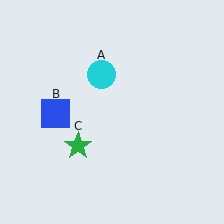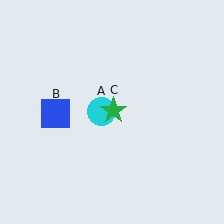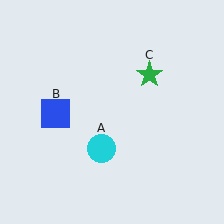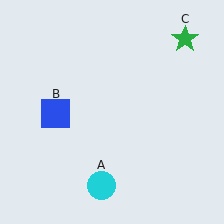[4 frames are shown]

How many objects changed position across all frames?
2 objects changed position: cyan circle (object A), green star (object C).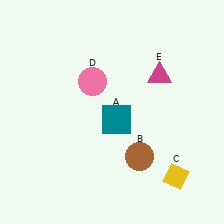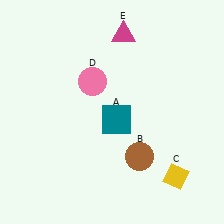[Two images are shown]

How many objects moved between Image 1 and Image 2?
1 object moved between the two images.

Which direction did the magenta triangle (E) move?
The magenta triangle (E) moved up.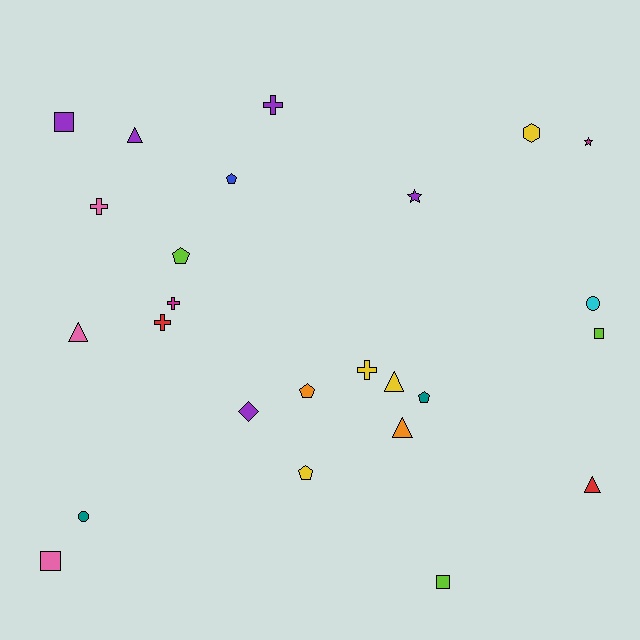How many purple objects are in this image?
There are 5 purple objects.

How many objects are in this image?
There are 25 objects.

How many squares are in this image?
There are 4 squares.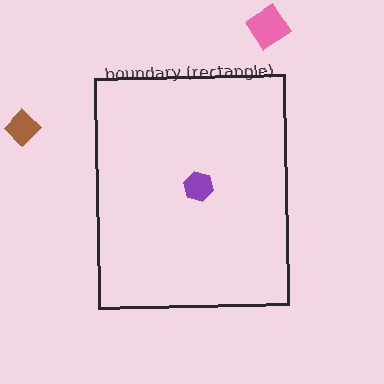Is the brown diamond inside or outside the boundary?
Outside.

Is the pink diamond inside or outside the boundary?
Outside.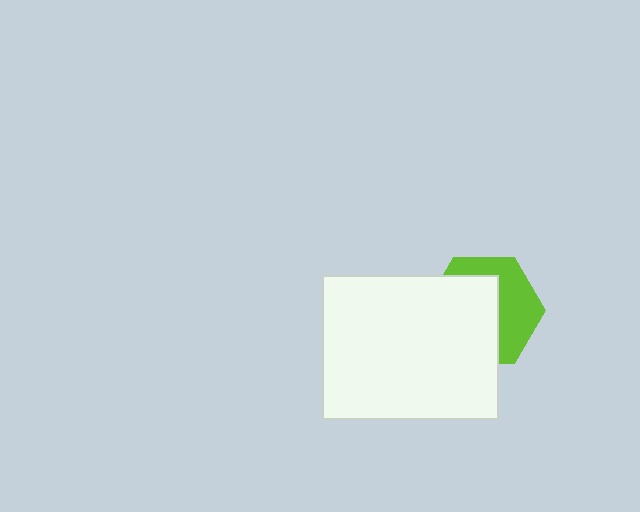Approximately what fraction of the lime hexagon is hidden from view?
Roughly 57% of the lime hexagon is hidden behind the white rectangle.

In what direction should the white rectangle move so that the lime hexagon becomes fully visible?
The white rectangle should move toward the lower-left. That is the shortest direction to clear the overlap and leave the lime hexagon fully visible.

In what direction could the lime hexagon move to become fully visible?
The lime hexagon could move toward the upper-right. That would shift it out from behind the white rectangle entirely.